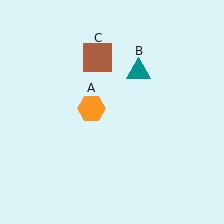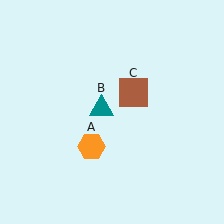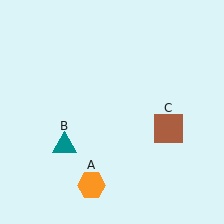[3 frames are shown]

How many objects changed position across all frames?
3 objects changed position: orange hexagon (object A), teal triangle (object B), brown square (object C).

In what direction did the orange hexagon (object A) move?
The orange hexagon (object A) moved down.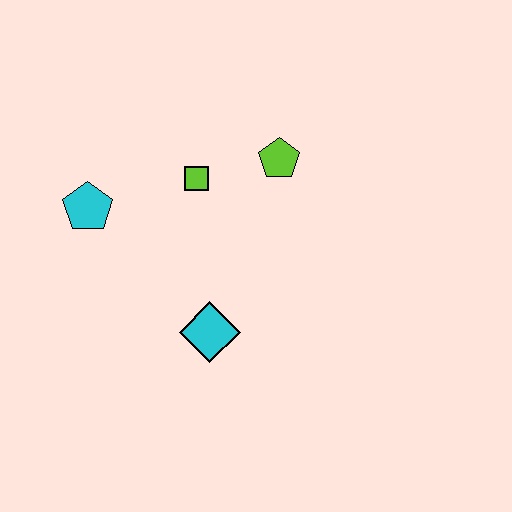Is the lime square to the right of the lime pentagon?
No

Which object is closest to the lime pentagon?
The lime square is closest to the lime pentagon.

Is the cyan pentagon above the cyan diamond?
Yes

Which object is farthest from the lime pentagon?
The cyan pentagon is farthest from the lime pentagon.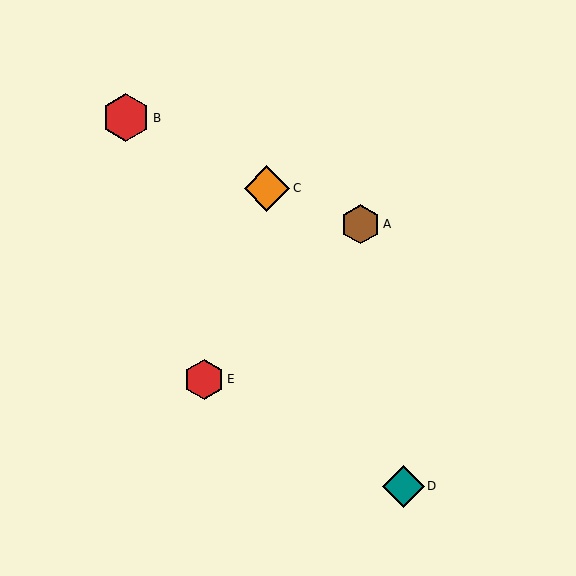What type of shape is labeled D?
Shape D is a teal diamond.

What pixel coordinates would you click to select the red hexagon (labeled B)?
Click at (126, 118) to select the red hexagon B.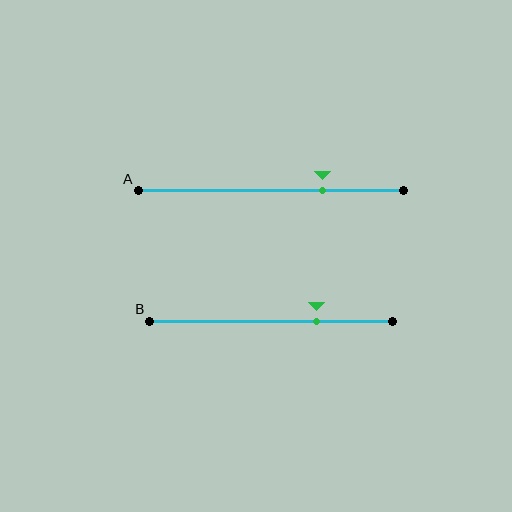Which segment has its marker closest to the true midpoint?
Segment B has its marker closest to the true midpoint.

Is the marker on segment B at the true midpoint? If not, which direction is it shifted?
No, the marker on segment B is shifted to the right by about 19% of the segment length.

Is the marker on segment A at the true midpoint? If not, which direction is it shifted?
No, the marker on segment A is shifted to the right by about 19% of the segment length.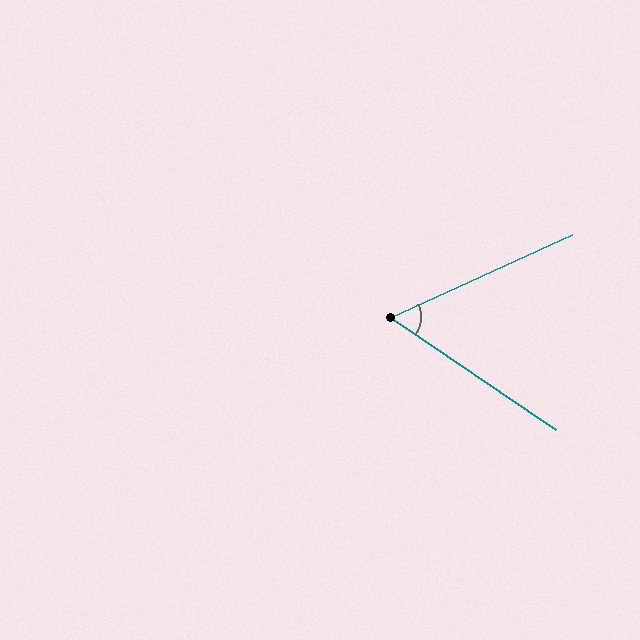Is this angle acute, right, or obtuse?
It is acute.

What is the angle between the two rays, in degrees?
Approximately 59 degrees.